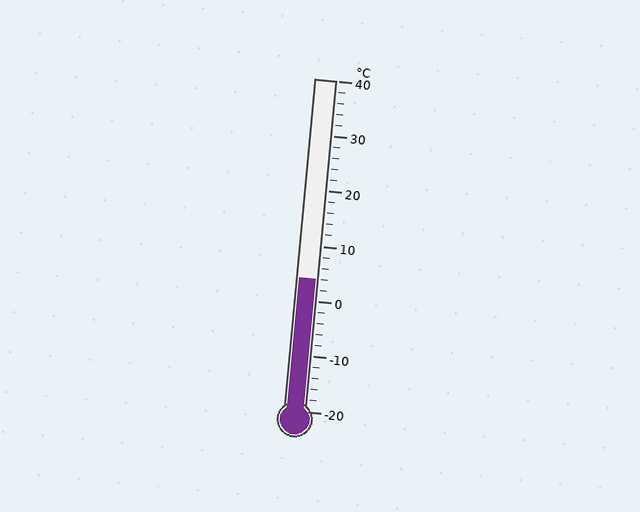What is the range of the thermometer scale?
The thermometer scale ranges from -20°C to 40°C.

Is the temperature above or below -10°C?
The temperature is above -10°C.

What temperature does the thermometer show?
The thermometer shows approximately 4°C.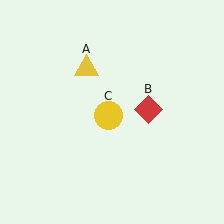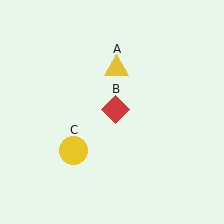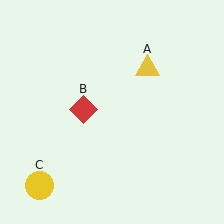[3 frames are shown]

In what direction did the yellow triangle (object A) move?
The yellow triangle (object A) moved right.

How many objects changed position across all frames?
3 objects changed position: yellow triangle (object A), red diamond (object B), yellow circle (object C).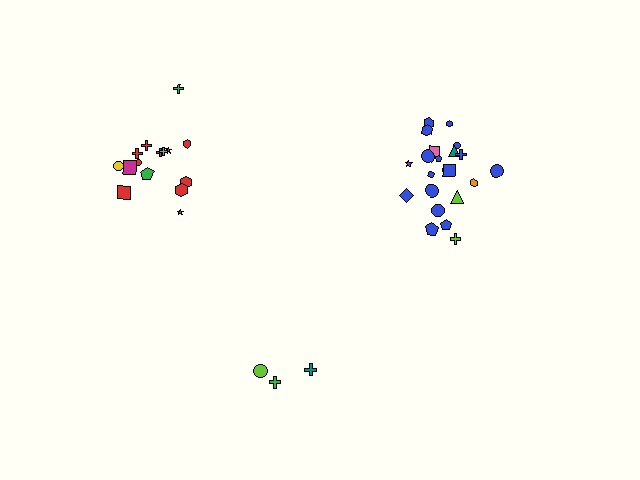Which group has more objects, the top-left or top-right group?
The top-right group.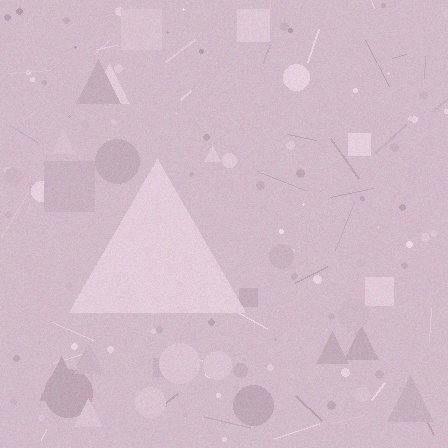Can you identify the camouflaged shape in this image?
The camouflaged shape is a triangle.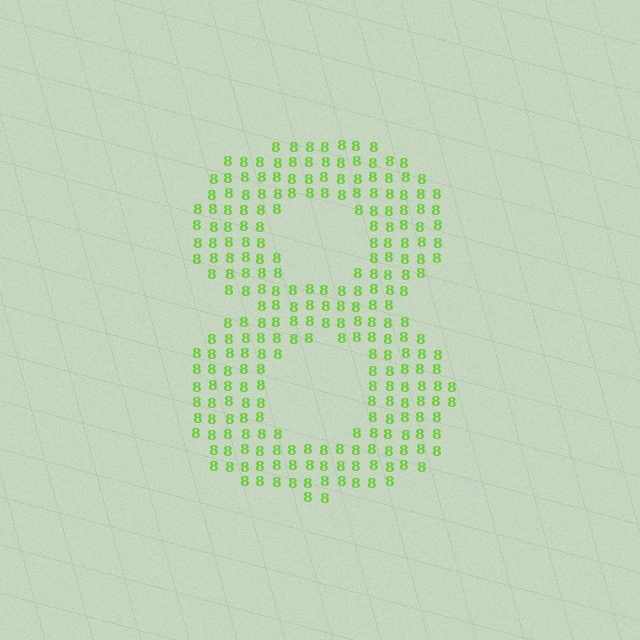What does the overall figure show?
The overall figure shows the digit 8.